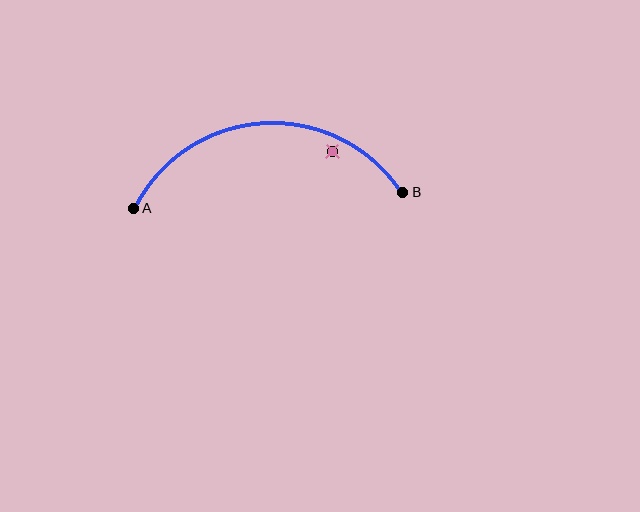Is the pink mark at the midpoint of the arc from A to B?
No — the pink mark does not lie on the arc at all. It sits slightly inside the curve.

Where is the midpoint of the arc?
The arc midpoint is the point on the curve farthest from the straight line joining A and B. It sits above that line.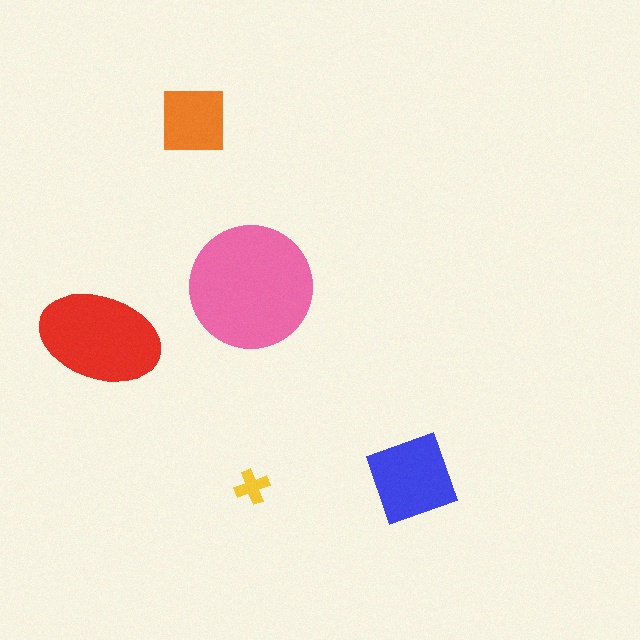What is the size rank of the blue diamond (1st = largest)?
3rd.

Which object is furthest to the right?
The blue diamond is rightmost.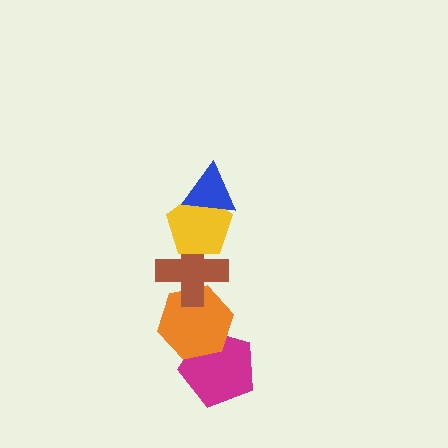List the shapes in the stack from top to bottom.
From top to bottom: the blue triangle, the yellow pentagon, the brown cross, the orange hexagon, the magenta pentagon.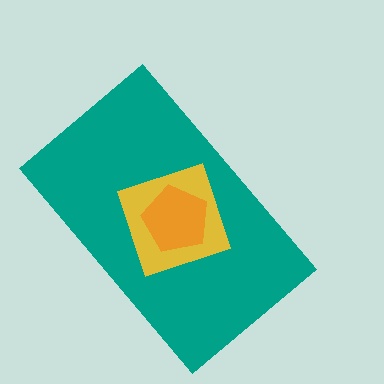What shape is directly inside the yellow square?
The orange pentagon.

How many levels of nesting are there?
3.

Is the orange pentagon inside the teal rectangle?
Yes.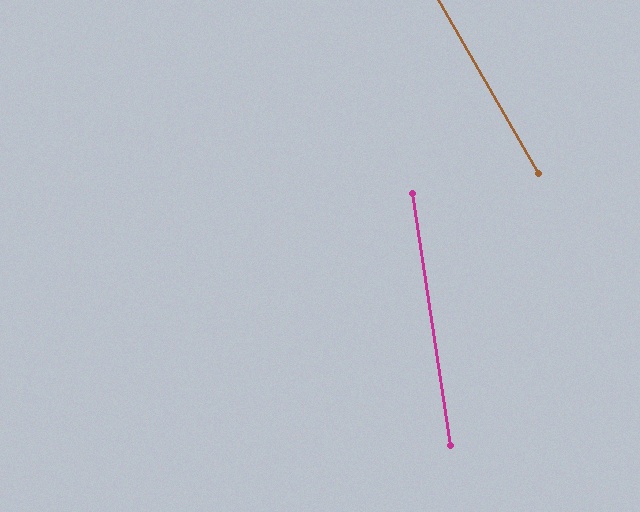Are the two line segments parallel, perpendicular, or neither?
Neither parallel nor perpendicular — they differ by about 21°.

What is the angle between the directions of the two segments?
Approximately 21 degrees.